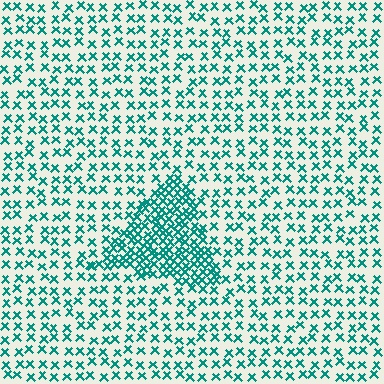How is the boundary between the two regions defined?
The boundary is defined by a change in element density (approximately 2.4x ratio). All elements are the same color, size, and shape.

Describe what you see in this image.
The image contains small teal elements arranged at two different densities. A triangle-shaped region is visible where the elements are more densely packed than the surrounding area.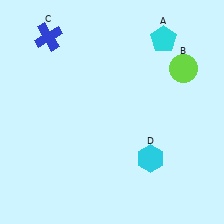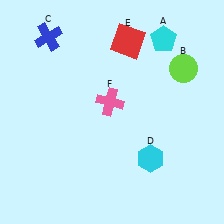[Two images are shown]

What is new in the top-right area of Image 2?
A red square (E) was added in the top-right area of Image 2.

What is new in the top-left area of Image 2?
A pink cross (F) was added in the top-left area of Image 2.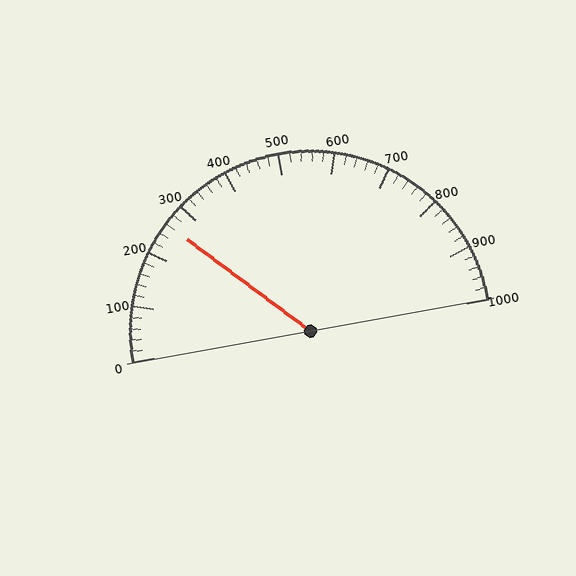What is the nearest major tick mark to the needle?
The nearest major tick mark is 300.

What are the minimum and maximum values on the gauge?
The gauge ranges from 0 to 1000.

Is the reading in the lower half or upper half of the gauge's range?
The reading is in the lower half of the range (0 to 1000).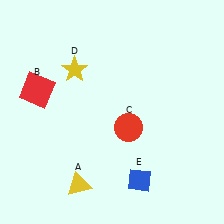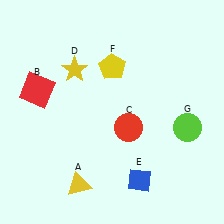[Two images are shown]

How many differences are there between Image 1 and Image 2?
There are 2 differences between the two images.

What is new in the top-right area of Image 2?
A yellow pentagon (F) was added in the top-right area of Image 2.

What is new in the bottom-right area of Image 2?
A lime circle (G) was added in the bottom-right area of Image 2.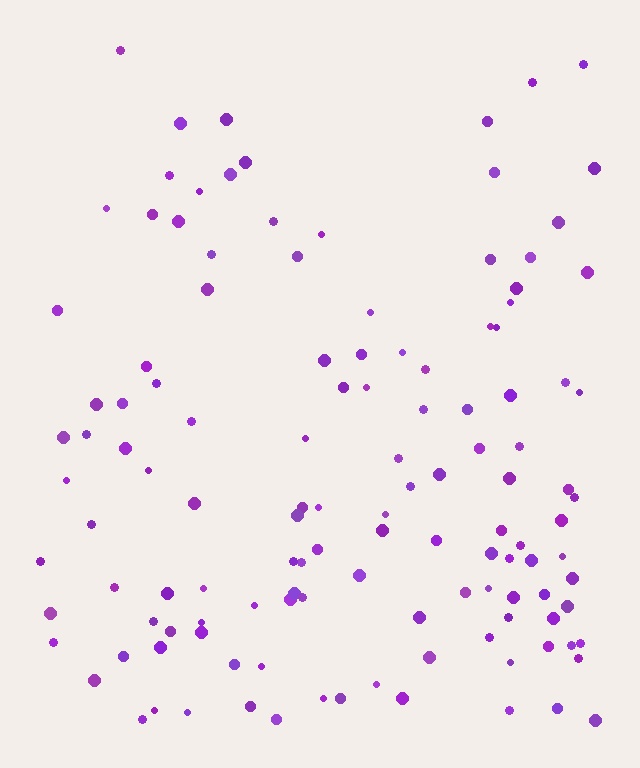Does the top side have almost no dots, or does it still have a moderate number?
Still a moderate number, just noticeably fewer than the bottom.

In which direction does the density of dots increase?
From top to bottom, with the bottom side densest.